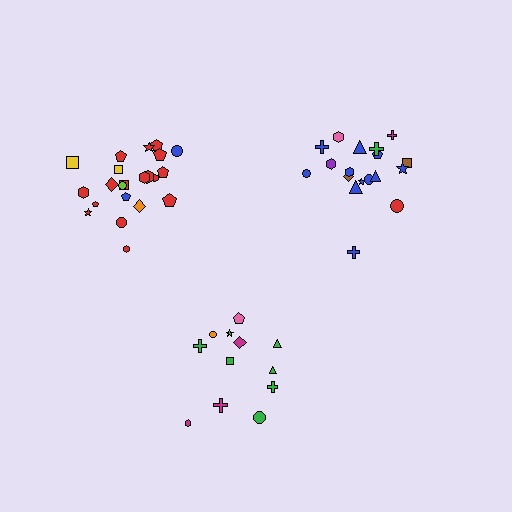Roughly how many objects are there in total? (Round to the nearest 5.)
Roughly 50 objects in total.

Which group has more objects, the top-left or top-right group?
The top-left group.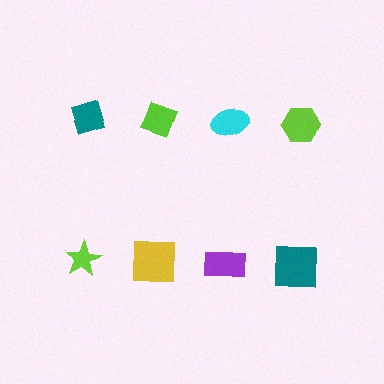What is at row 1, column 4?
A lime hexagon.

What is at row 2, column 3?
A purple rectangle.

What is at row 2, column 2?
A yellow square.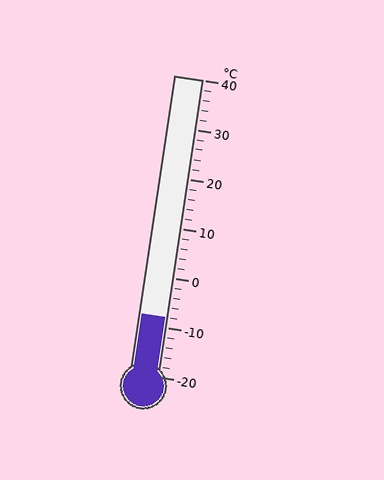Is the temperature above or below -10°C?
The temperature is above -10°C.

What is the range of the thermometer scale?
The thermometer scale ranges from -20°C to 40°C.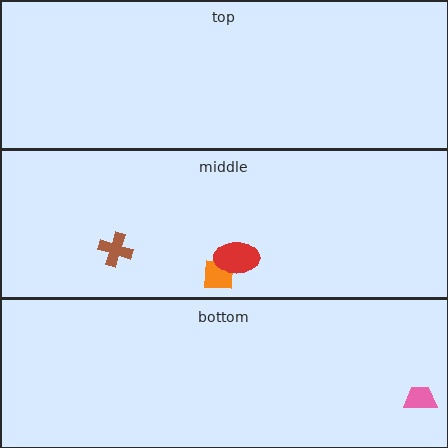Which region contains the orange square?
The middle region.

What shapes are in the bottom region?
The pink trapezoid.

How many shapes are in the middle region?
3.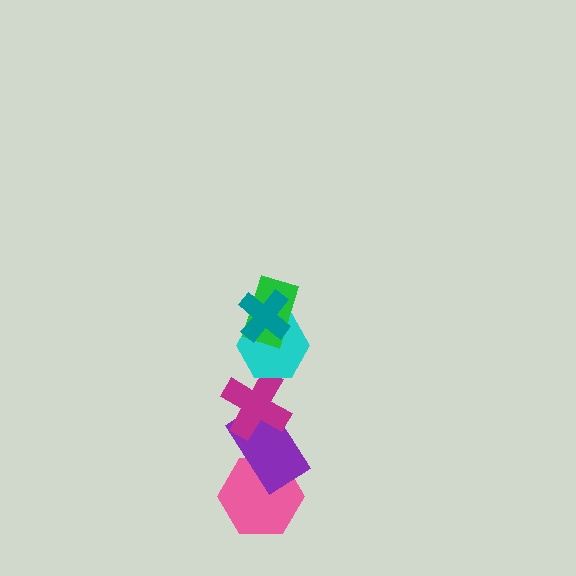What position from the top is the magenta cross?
The magenta cross is 4th from the top.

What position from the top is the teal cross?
The teal cross is 1st from the top.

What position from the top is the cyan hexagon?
The cyan hexagon is 3rd from the top.